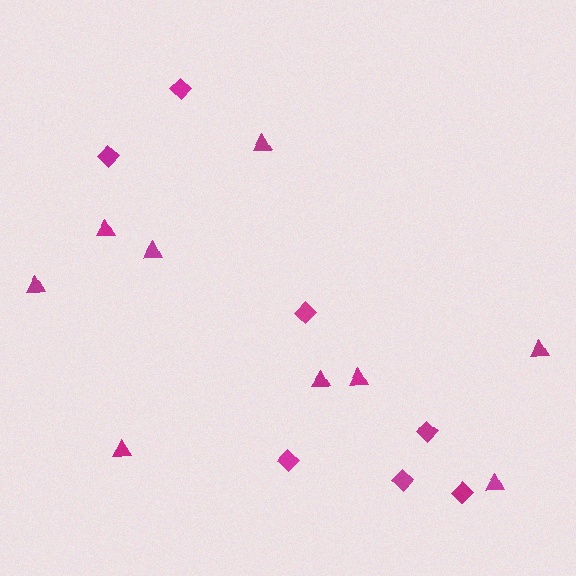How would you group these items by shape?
There are 2 groups: one group of diamonds (7) and one group of triangles (9).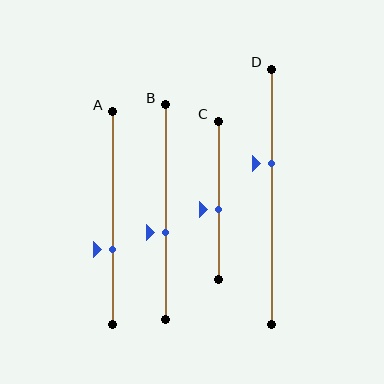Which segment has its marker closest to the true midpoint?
Segment C has its marker closest to the true midpoint.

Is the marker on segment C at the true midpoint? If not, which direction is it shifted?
No, the marker on segment C is shifted downward by about 5% of the segment length.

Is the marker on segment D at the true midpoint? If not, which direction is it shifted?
No, the marker on segment D is shifted upward by about 13% of the segment length.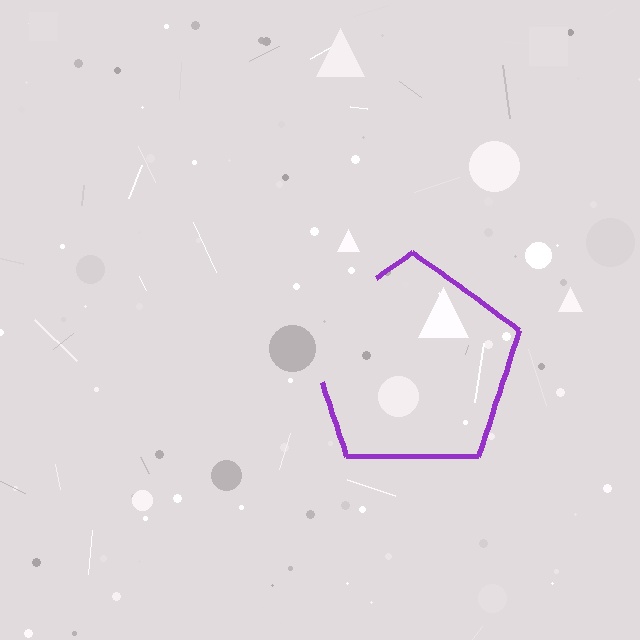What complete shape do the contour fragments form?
The contour fragments form a pentagon.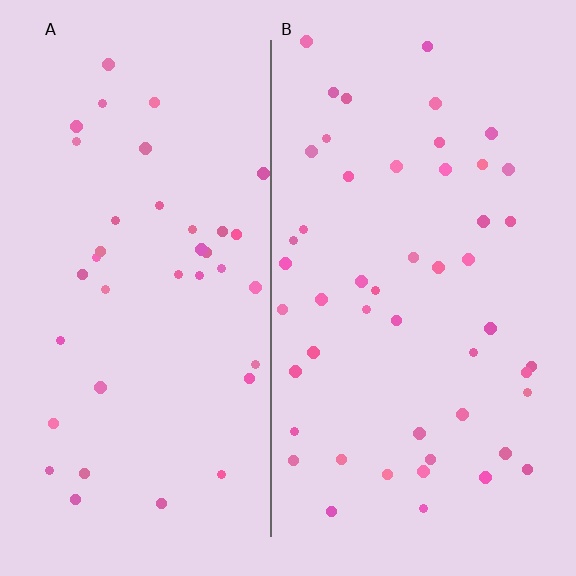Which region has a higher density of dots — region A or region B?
B (the right).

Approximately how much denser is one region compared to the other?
Approximately 1.3× — region B over region A.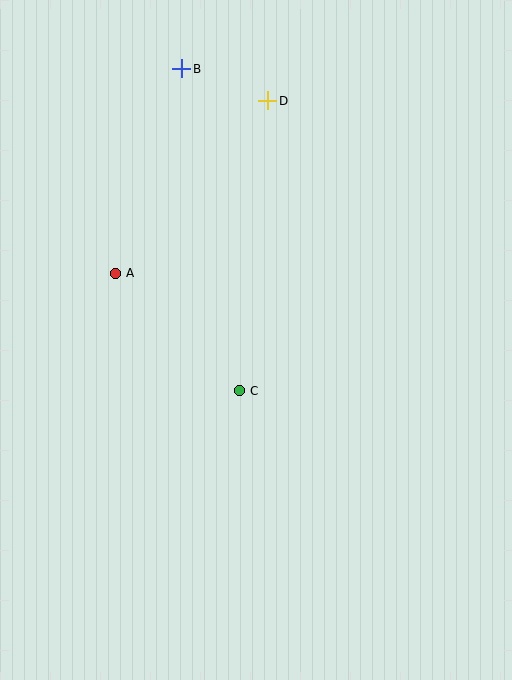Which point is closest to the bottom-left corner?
Point C is closest to the bottom-left corner.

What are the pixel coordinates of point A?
Point A is at (115, 273).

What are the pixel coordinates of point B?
Point B is at (182, 69).